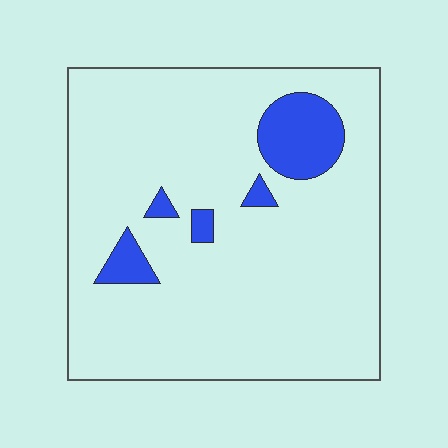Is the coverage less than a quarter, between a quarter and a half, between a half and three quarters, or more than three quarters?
Less than a quarter.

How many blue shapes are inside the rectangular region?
5.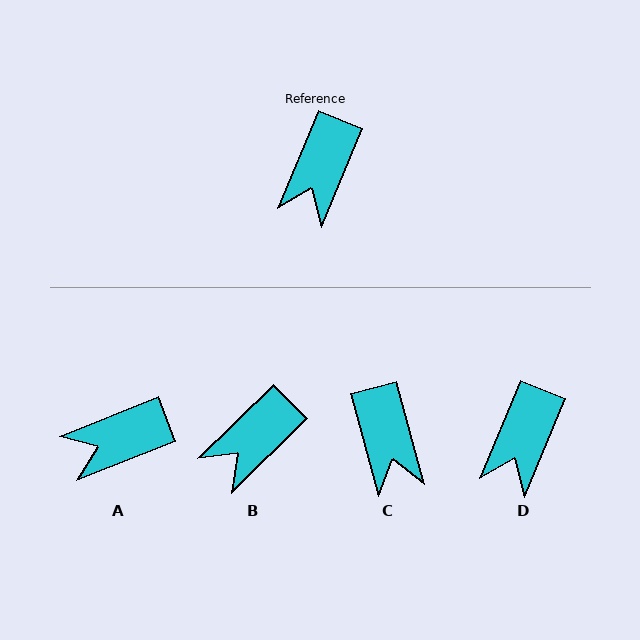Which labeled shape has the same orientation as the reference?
D.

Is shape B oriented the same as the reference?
No, it is off by about 23 degrees.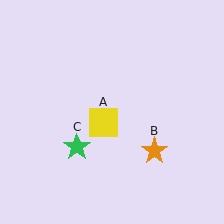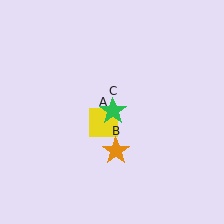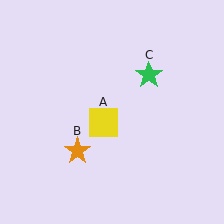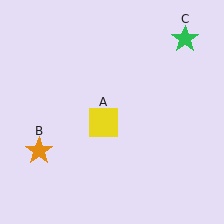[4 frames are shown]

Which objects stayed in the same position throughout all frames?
Yellow square (object A) remained stationary.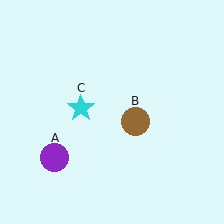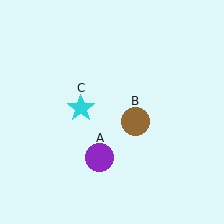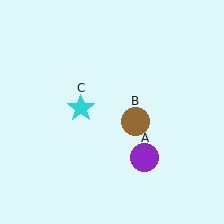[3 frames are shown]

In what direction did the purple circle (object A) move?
The purple circle (object A) moved right.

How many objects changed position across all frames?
1 object changed position: purple circle (object A).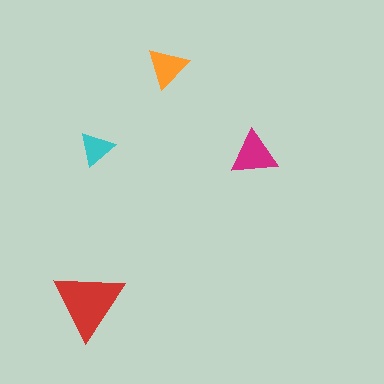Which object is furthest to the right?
The magenta triangle is rightmost.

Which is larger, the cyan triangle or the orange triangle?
The orange one.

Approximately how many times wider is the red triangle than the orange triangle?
About 1.5 times wider.